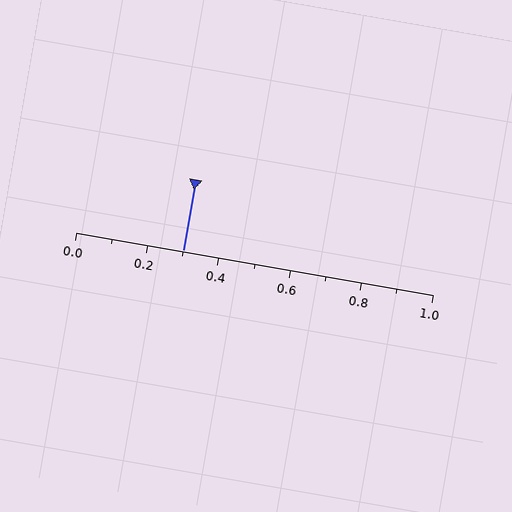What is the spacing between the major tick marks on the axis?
The major ticks are spaced 0.2 apart.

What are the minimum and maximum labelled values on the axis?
The axis runs from 0.0 to 1.0.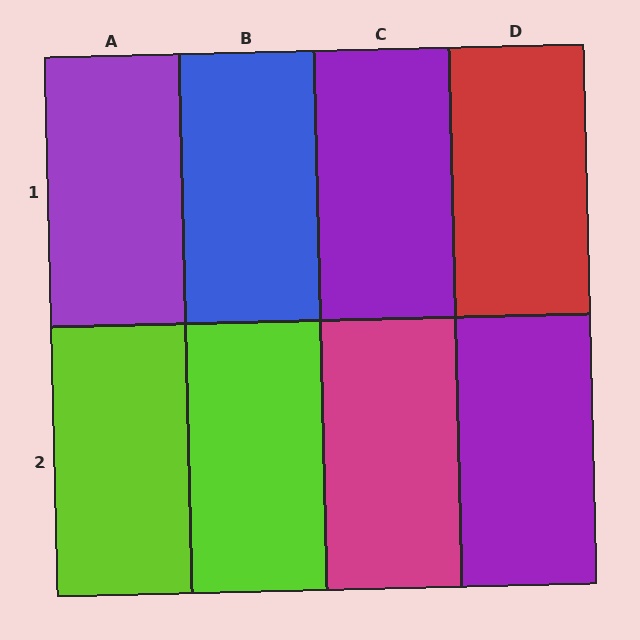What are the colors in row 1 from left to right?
Purple, blue, purple, red.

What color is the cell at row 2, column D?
Purple.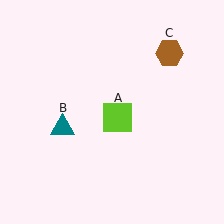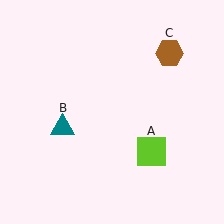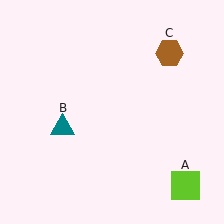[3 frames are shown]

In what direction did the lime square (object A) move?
The lime square (object A) moved down and to the right.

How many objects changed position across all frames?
1 object changed position: lime square (object A).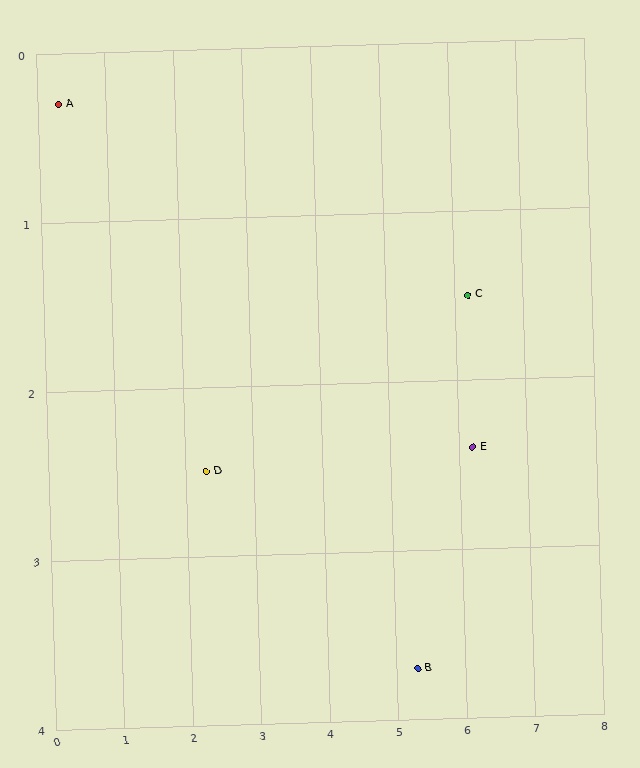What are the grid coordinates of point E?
Point E is at approximately (6.2, 2.4).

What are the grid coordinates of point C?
Point C is at approximately (6.2, 1.5).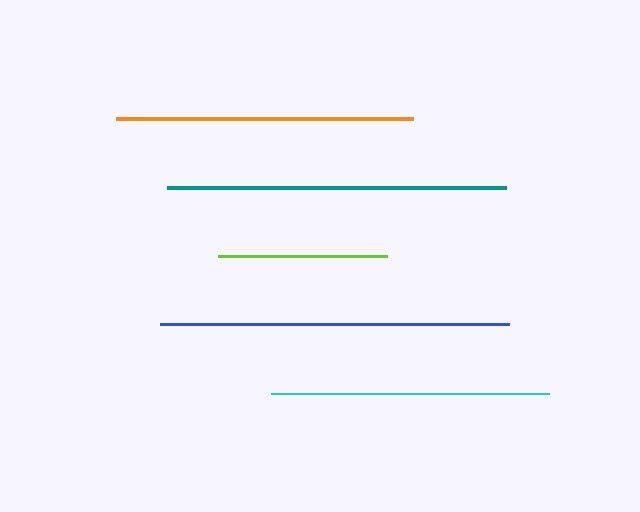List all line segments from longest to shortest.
From longest to shortest: blue, teal, orange, cyan, lime.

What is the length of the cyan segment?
The cyan segment is approximately 278 pixels long.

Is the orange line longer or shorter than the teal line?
The teal line is longer than the orange line.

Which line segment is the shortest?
The lime line is the shortest at approximately 169 pixels.